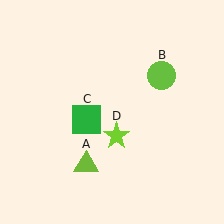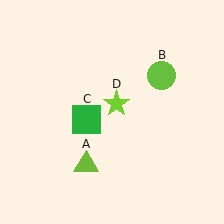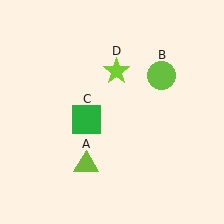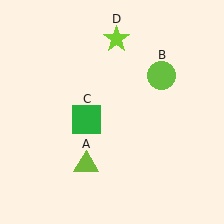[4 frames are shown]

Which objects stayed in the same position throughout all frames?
Lime triangle (object A) and lime circle (object B) and green square (object C) remained stationary.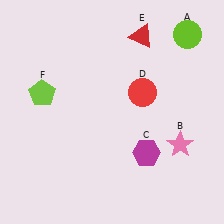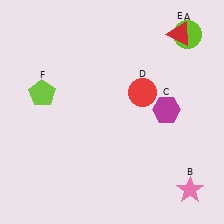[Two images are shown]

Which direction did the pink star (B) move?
The pink star (B) moved down.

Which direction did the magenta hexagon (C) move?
The magenta hexagon (C) moved up.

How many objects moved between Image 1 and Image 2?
3 objects moved between the two images.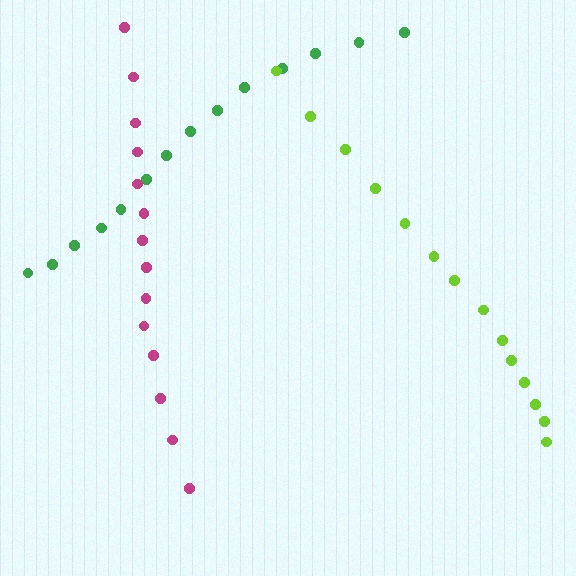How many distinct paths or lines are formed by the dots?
There are 3 distinct paths.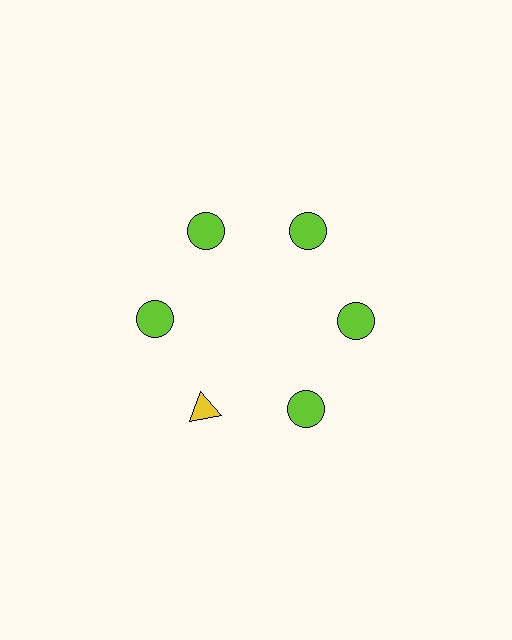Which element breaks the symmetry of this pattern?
The yellow triangle at roughly the 7 o'clock position breaks the symmetry. All other shapes are lime circles.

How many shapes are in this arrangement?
There are 6 shapes arranged in a ring pattern.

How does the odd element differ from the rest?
It differs in both color (yellow instead of lime) and shape (triangle instead of circle).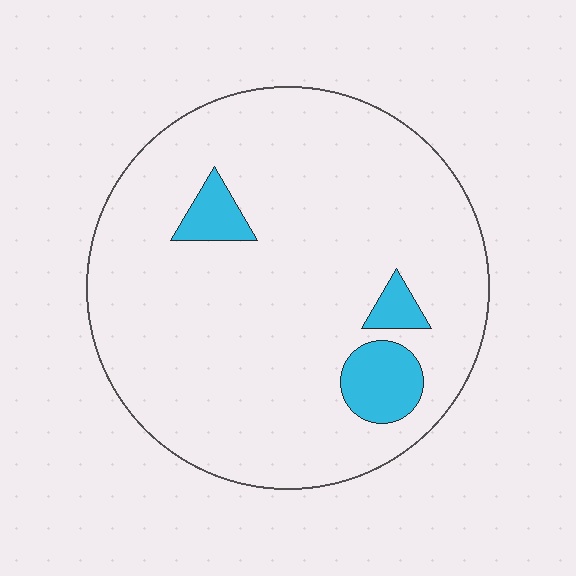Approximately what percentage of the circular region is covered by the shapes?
Approximately 10%.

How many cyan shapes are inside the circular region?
3.